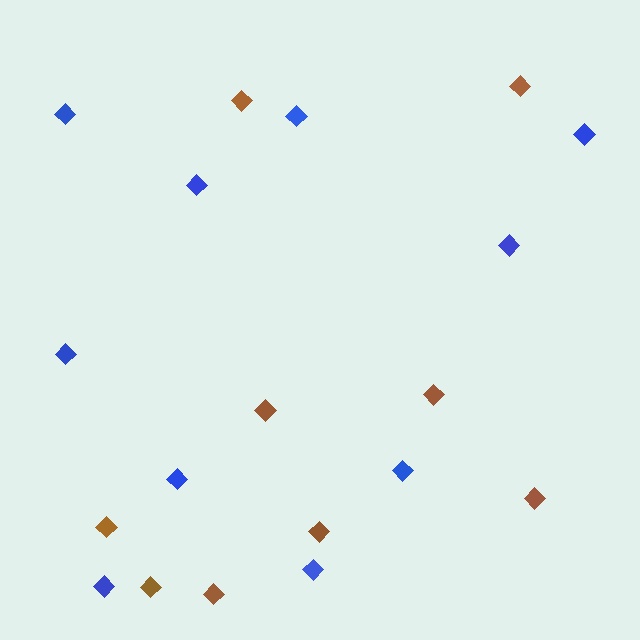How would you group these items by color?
There are 2 groups: one group of brown diamonds (9) and one group of blue diamonds (10).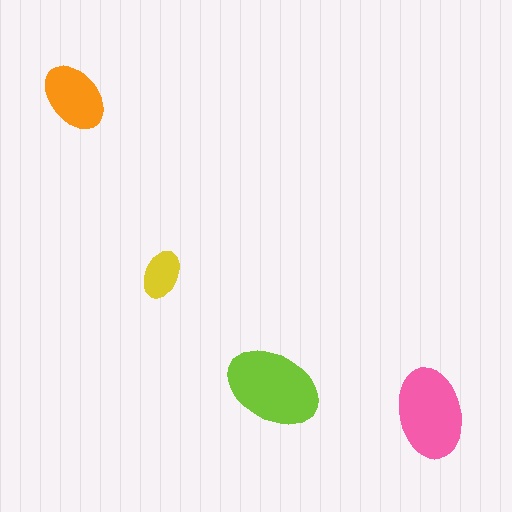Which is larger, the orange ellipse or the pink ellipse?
The pink one.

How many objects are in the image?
There are 4 objects in the image.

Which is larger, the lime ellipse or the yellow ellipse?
The lime one.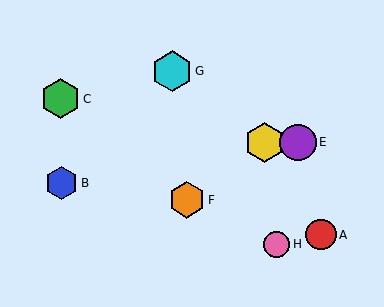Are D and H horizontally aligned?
No, D is at y≈143 and H is at y≈244.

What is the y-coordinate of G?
Object G is at y≈71.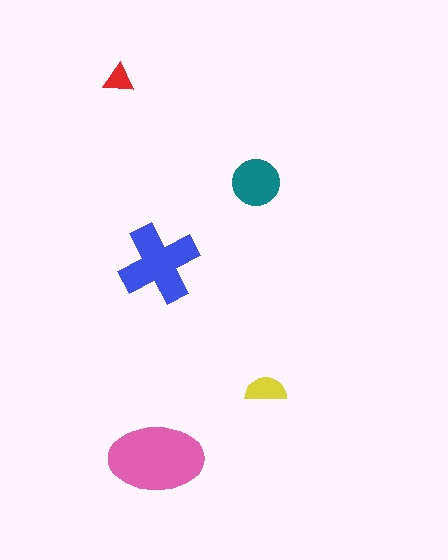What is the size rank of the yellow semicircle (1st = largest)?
4th.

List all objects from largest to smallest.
The pink ellipse, the blue cross, the teal circle, the yellow semicircle, the red triangle.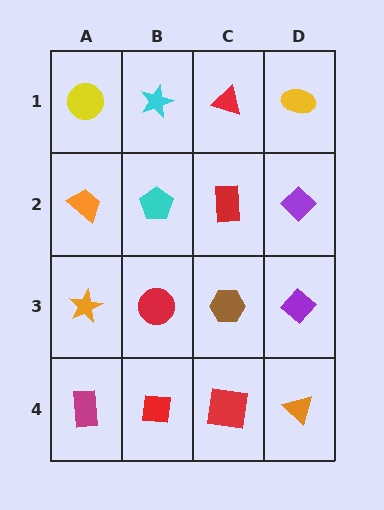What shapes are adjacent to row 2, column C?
A red triangle (row 1, column C), a brown hexagon (row 3, column C), a cyan pentagon (row 2, column B), a purple diamond (row 2, column D).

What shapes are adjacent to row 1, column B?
A cyan pentagon (row 2, column B), a yellow circle (row 1, column A), a red triangle (row 1, column C).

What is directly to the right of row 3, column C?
A purple diamond.